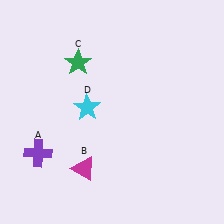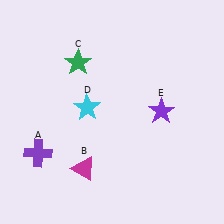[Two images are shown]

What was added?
A purple star (E) was added in Image 2.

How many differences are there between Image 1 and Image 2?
There is 1 difference between the two images.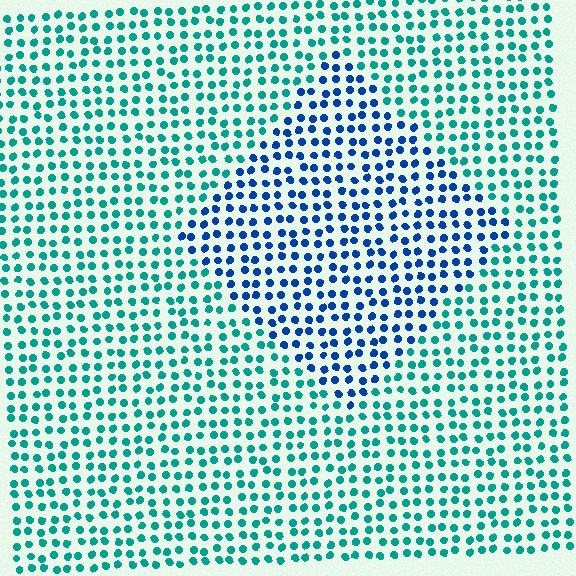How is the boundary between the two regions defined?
The boundary is defined purely by a slight shift in hue (about 46 degrees). Spacing, size, and orientation are identical on both sides.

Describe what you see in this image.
The image is filled with small teal elements in a uniform arrangement. A diamond-shaped region is visible where the elements are tinted to a slightly different hue, forming a subtle color boundary.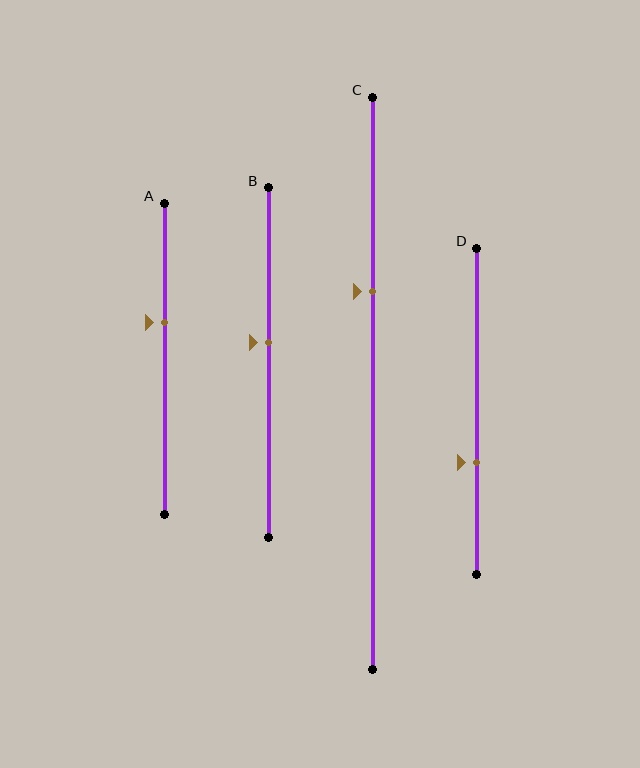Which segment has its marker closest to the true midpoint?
Segment B has its marker closest to the true midpoint.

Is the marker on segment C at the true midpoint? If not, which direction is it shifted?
No, the marker on segment C is shifted upward by about 16% of the segment length.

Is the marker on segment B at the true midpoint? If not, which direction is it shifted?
No, the marker on segment B is shifted upward by about 6% of the segment length.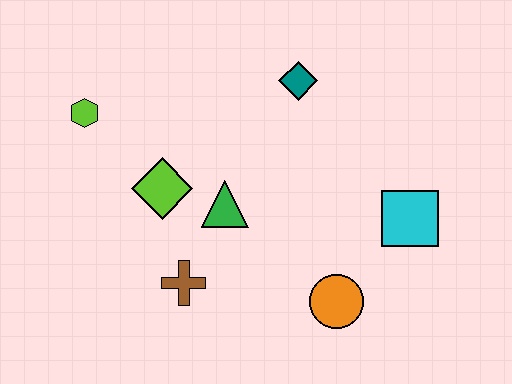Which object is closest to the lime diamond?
The green triangle is closest to the lime diamond.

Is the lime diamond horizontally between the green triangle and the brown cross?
No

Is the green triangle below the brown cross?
No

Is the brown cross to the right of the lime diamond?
Yes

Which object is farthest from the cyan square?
The lime hexagon is farthest from the cyan square.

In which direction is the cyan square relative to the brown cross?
The cyan square is to the right of the brown cross.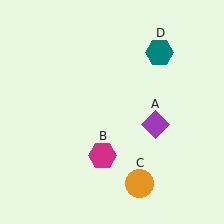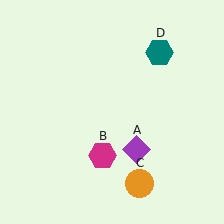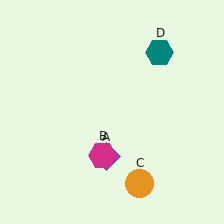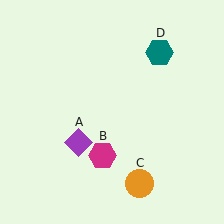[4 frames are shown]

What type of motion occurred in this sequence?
The purple diamond (object A) rotated clockwise around the center of the scene.